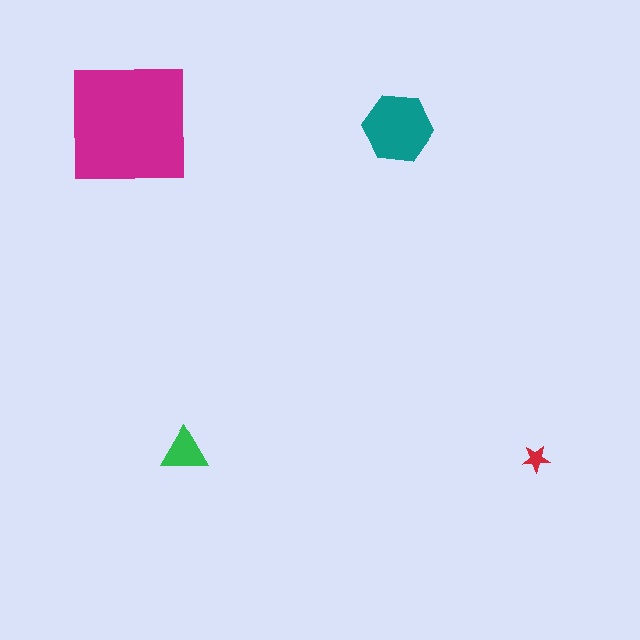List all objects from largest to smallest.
The magenta square, the teal hexagon, the green triangle, the red star.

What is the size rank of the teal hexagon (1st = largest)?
2nd.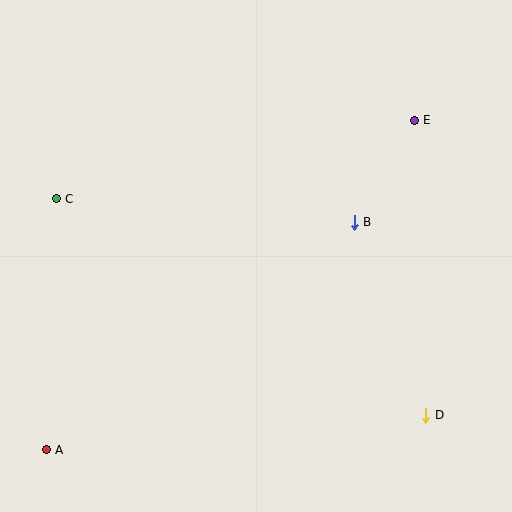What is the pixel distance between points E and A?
The distance between E and A is 494 pixels.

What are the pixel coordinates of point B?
Point B is at (354, 222).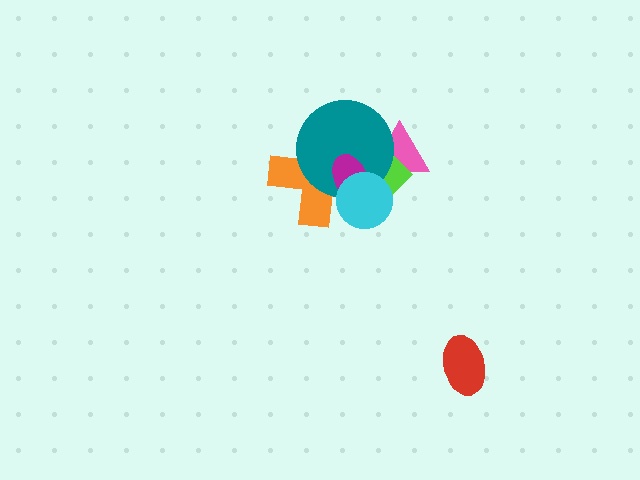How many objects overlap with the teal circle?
5 objects overlap with the teal circle.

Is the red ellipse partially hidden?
No, no other shape covers it.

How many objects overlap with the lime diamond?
5 objects overlap with the lime diamond.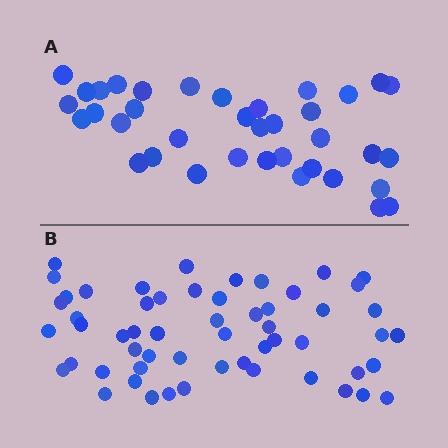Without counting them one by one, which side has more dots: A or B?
Region B (the bottom region) has more dots.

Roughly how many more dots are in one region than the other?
Region B has approximately 20 more dots than region A.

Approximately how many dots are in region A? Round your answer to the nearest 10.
About 40 dots. (The exact count is 37, which rounds to 40.)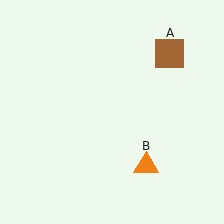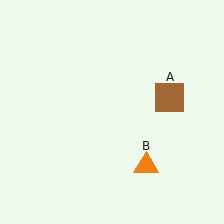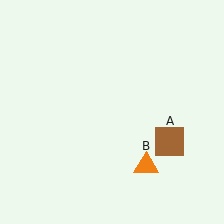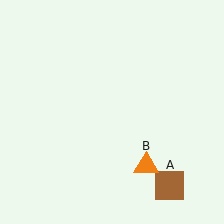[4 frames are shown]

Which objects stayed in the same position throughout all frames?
Orange triangle (object B) remained stationary.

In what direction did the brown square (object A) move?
The brown square (object A) moved down.